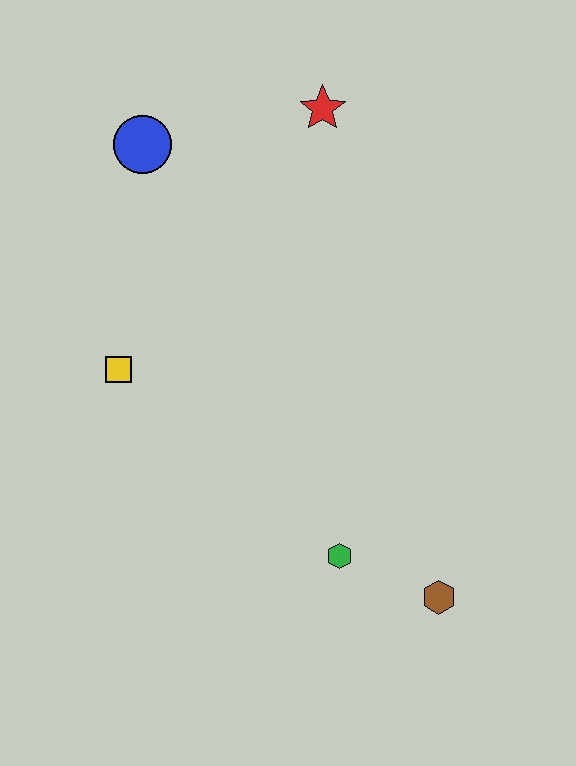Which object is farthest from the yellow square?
The brown hexagon is farthest from the yellow square.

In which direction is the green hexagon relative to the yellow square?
The green hexagon is to the right of the yellow square.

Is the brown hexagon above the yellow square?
No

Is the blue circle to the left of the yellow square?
No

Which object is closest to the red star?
The blue circle is closest to the red star.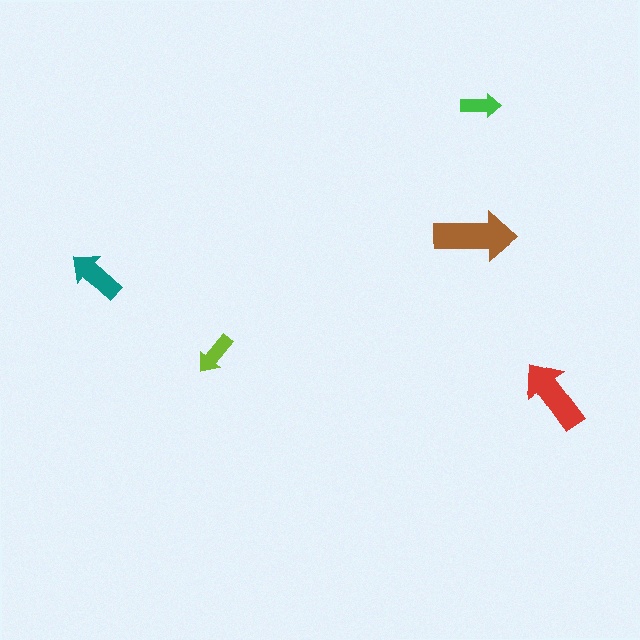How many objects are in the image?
There are 5 objects in the image.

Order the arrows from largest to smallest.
the brown one, the red one, the teal one, the lime one, the green one.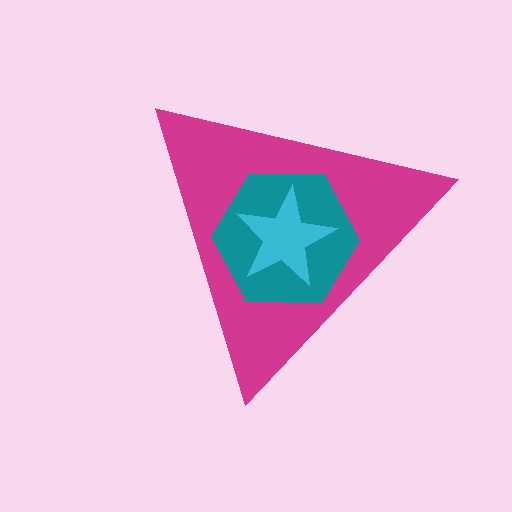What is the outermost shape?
The magenta triangle.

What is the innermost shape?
The cyan star.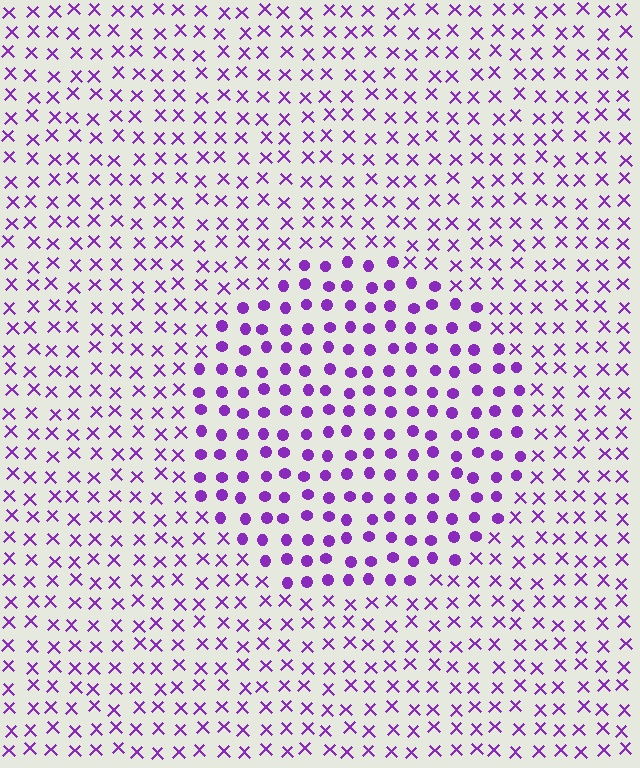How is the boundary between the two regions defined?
The boundary is defined by a change in element shape: circles inside vs. X marks outside. All elements share the same color and spacing.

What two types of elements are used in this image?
The image uses circles inside the circle region and X marks outside it.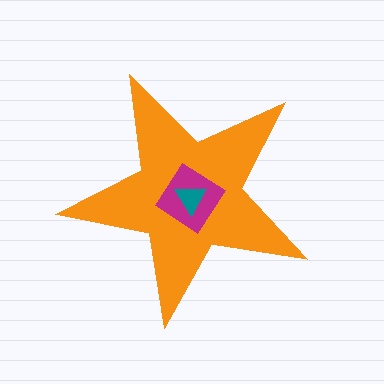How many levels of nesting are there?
3.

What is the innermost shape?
The teal triangle.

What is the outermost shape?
The orange star.